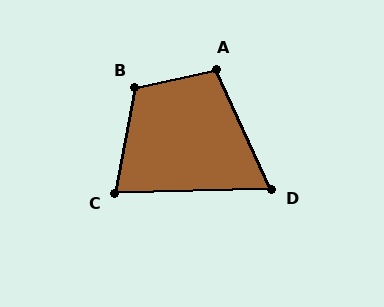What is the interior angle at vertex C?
Approximately 78 degrees (acute).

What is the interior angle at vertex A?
Approximately 102 degrees (obtuse).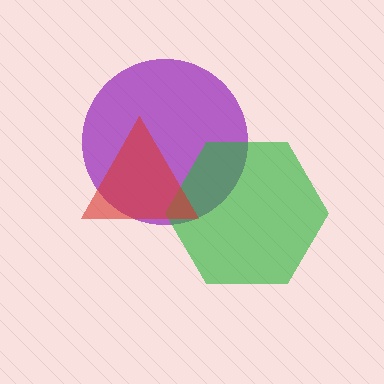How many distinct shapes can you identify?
There are 3 distinct shapes: a purple circle, a green hexagon, a red triangle.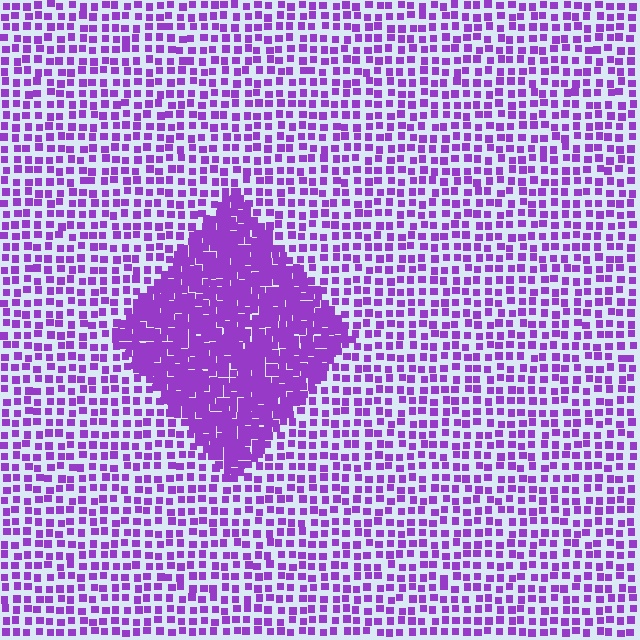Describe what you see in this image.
The image contains small purple elements arranged at two different densities. A diamond-shaped region is visible where the elements are more densely packed than the surrounding area.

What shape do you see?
I see a diamond.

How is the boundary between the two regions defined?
The boundary is defined by a change in element density (approximately 2.5x ratio). All elements are the same color, size, and shape.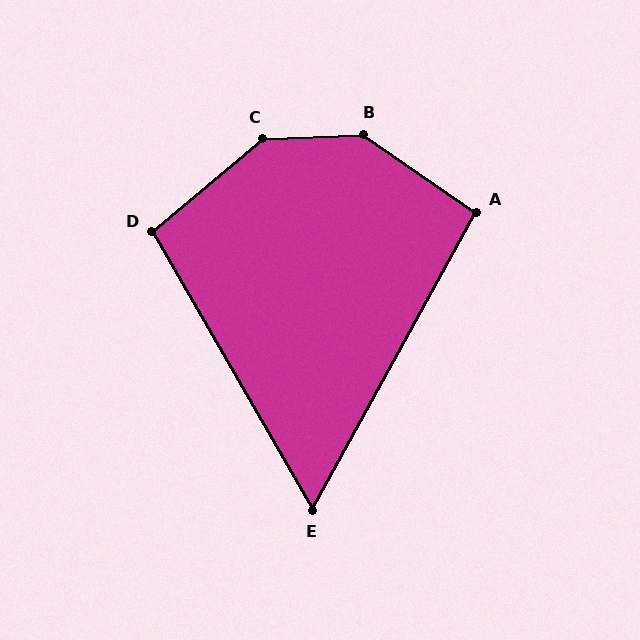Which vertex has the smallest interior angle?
E, at approximately 59 degrees.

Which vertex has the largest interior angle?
B, at approximately 143 degrees.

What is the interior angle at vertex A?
Approximately 96 degrees (obtuse).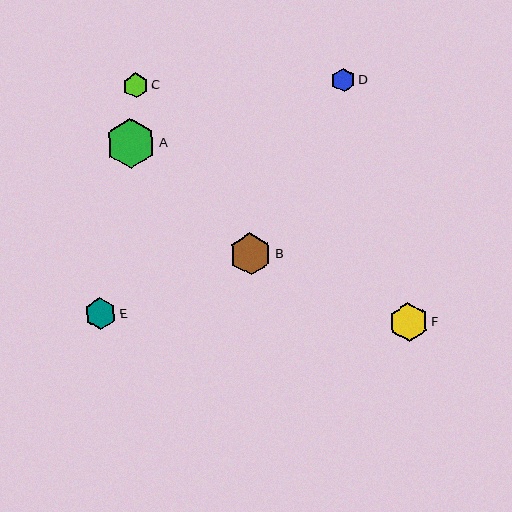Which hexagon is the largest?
Hexagon A is the largest with a size of approximately 49 pixels.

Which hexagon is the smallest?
Hexagon D is the smallest with a size of approximately 24 pixels.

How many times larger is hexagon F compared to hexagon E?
Hexagon F is approximately 1.2 times the size of hexagon E.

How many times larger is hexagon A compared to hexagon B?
Hexagon A is approximately 1.2 times the size of hexagon B.